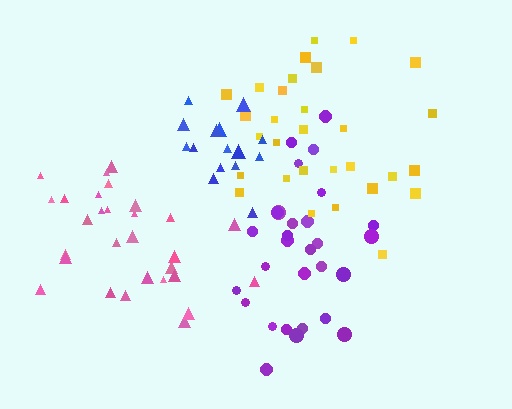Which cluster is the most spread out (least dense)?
Yellow.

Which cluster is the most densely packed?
Blue.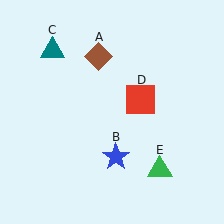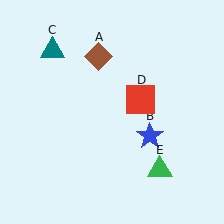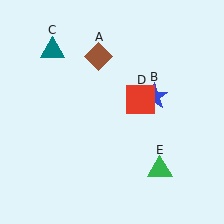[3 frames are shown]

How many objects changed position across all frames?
1 object changed position: blue star (object B).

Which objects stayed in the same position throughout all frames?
Brown diamond (object A) and teal triangle (object C) and red square (object D) and green triangle (object E) remained stationary.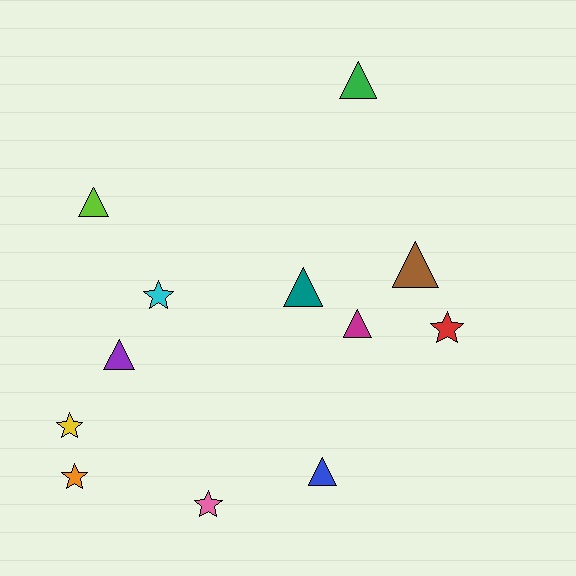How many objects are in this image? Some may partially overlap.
There are 12 objects.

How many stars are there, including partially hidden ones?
There are 5 stars.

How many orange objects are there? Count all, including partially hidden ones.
There is 1 orange object.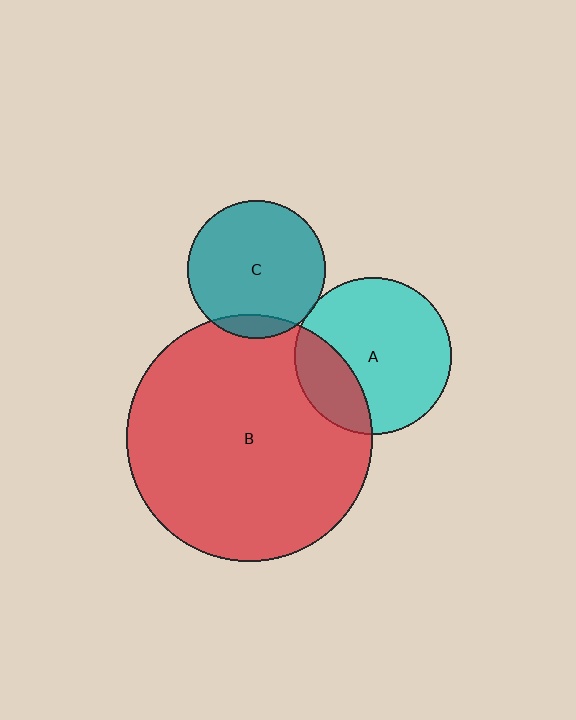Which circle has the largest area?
Circle B (red).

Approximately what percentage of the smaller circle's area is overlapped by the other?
Approximately 10%.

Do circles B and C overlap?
Yes.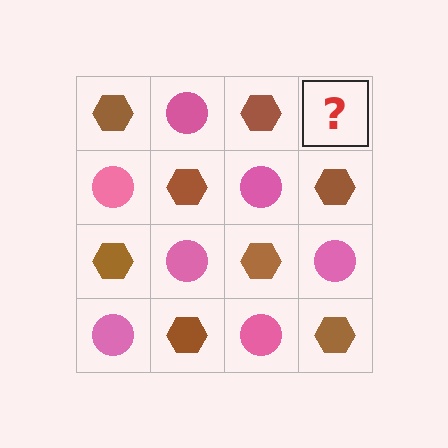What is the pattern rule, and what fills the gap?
The rule is that it alternates brown hexagon and pink circle in a checkerboard pattern. The gap should be filled with a pink circle.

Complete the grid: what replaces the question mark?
The question mark should be replaced with a pink circle.